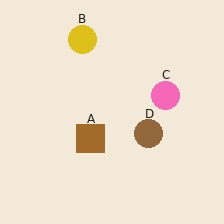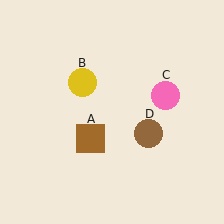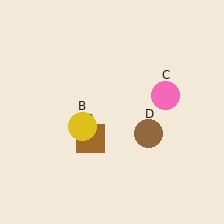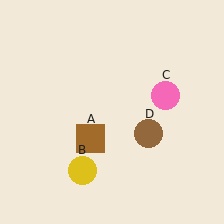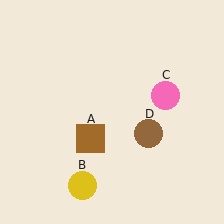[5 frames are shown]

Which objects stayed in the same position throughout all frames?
Brown square (object A) and pink circle (object C) and brown circle (object D) remained stationary.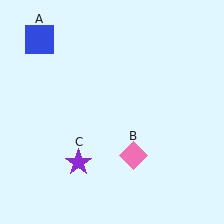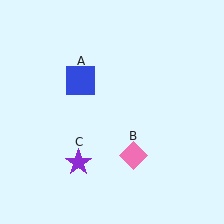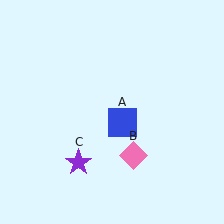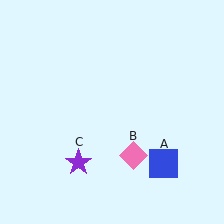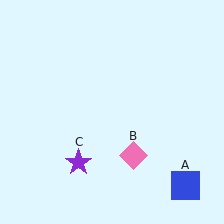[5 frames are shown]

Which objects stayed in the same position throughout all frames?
Pink diamond (object B) and purple star (object C) remained stationary.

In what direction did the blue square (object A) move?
The blue square (object A) moved down and to the right.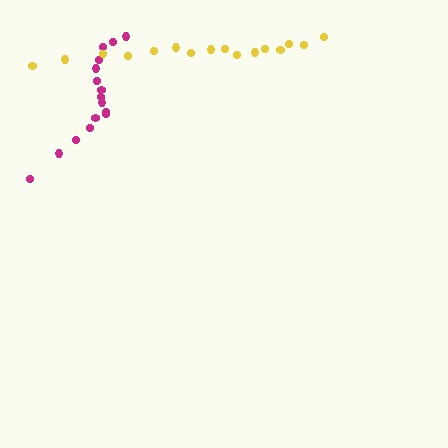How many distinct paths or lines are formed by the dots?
There are 2 distinct paths.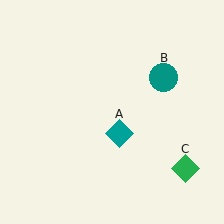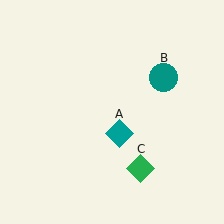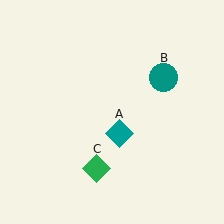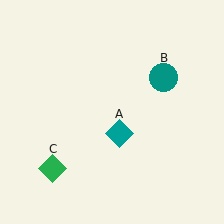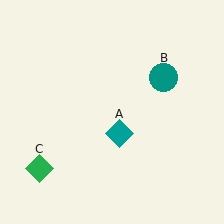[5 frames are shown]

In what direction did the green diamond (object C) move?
The green diamond (object C) moved left.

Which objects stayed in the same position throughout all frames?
Teal diamond (object A) and teal circle (object B) remained stationary.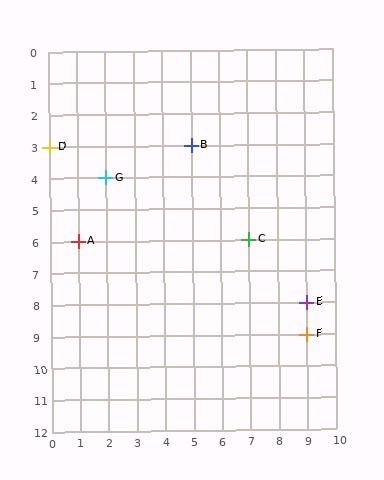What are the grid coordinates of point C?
Point C is at grid coordinates (7, 6).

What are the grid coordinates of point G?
Point G is at grid coordinates (2, 4).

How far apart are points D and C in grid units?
Points D and C are 7 columns and 3 rows apart (about 7.6 grid units diagonally).